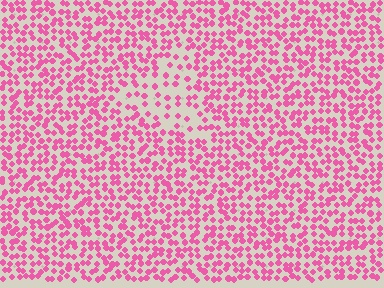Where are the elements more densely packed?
The elements are more densely packed outside the triangle boundary.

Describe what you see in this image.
The image contains small pink elements arranged at two different densities. A triangle-shaped region is visible where the elements are less densely packed than the surrounding area.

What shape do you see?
I see a triangle.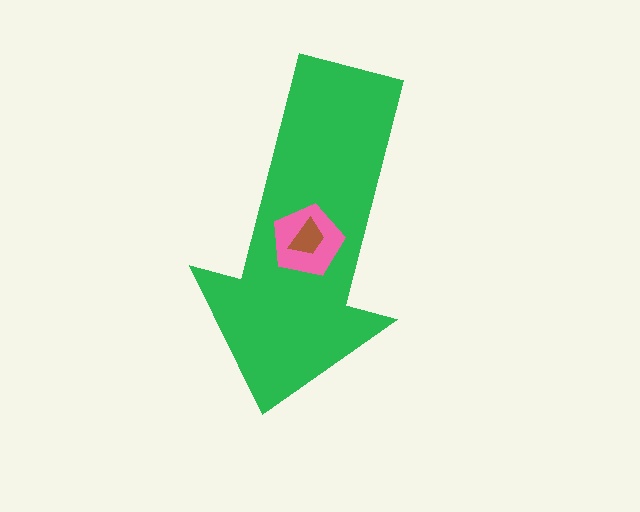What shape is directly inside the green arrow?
The pink pentagon.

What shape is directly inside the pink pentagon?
The brown trapezoid.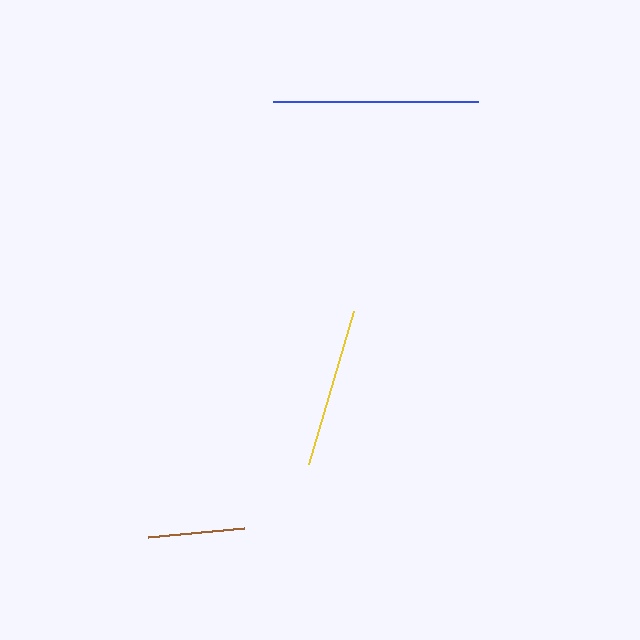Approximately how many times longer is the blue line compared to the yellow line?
The blue line is approximately 1.3 times the length of the yellow line.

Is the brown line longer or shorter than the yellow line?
The yellow line is longer than the brown line.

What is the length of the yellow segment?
The yellow segment is approximately 160 pixels long.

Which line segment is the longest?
The blue line is the longest at approximately 205 pixels.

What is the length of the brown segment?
The brown segment is approximately 97 pixels long.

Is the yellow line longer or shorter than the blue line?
The blue line is longer than the yellow line.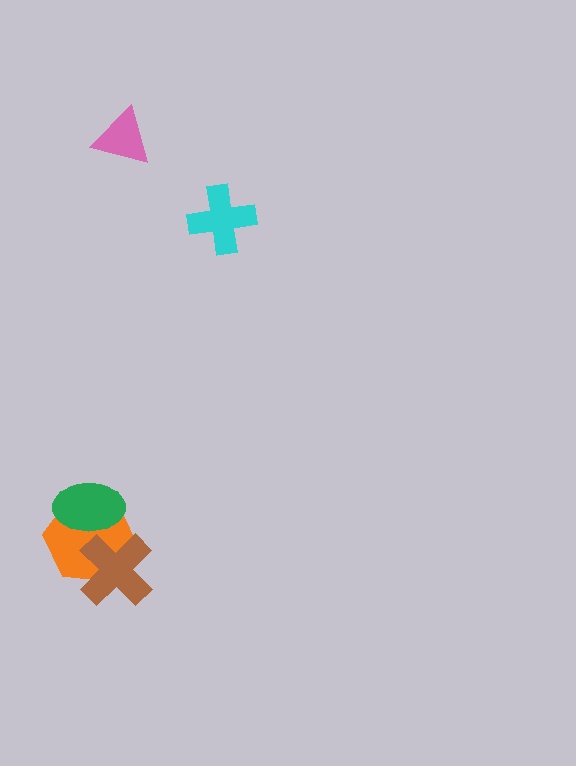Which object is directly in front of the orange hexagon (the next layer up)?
The green ellipse is directly in front of the orange hexagon.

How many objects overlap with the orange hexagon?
2 objects overlap with the orange hexagon.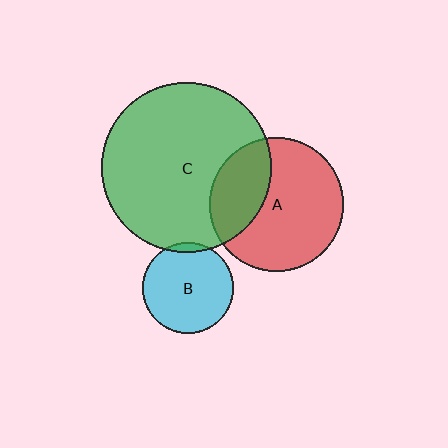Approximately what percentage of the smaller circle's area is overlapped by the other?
Approximately 30%.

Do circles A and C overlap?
Yes.